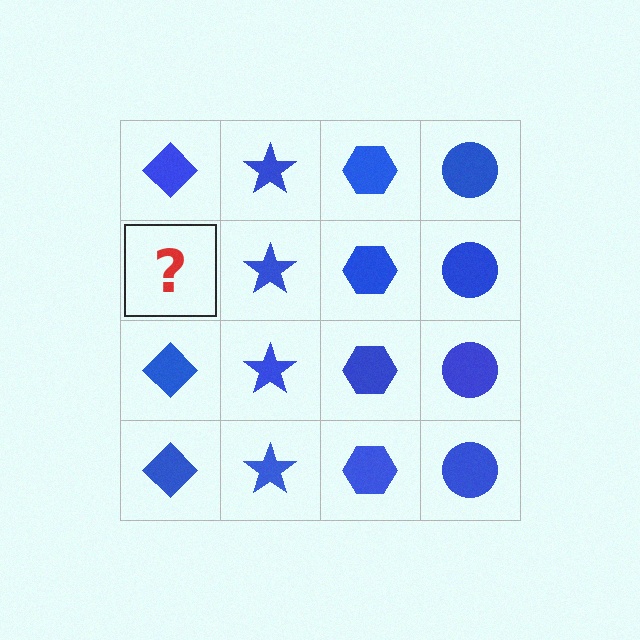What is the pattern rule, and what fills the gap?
The rule is that each column has a consistent shape. The gap should be filled with a blue diamond.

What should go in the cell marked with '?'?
The missing cell should contain a blue diamond.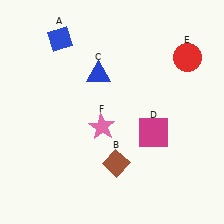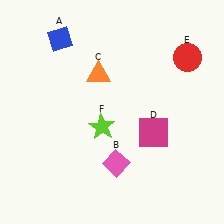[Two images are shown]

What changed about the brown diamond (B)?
In Image 1, B is brown. In Image 2, it changed to pink.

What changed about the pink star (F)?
In Image 1, F is pink. In Image 2, it changed to lime.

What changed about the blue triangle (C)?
In Image 1, C is blue. In Image 2, it changed to orange.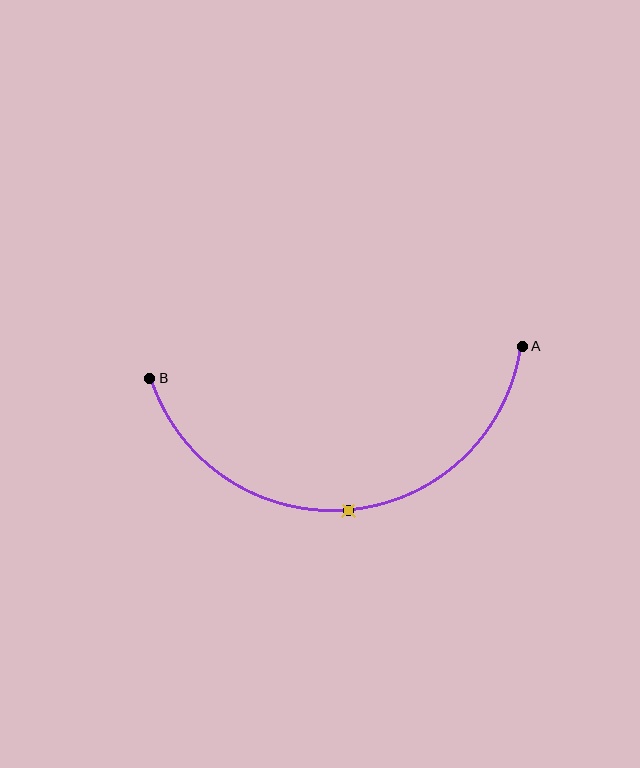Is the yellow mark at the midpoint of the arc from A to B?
Yes. The yellow mark lies on the arc at equal arc-length from both A and B — it is the arc midpoint.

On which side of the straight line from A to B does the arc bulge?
The arc bulges below the straight line connecting A and B.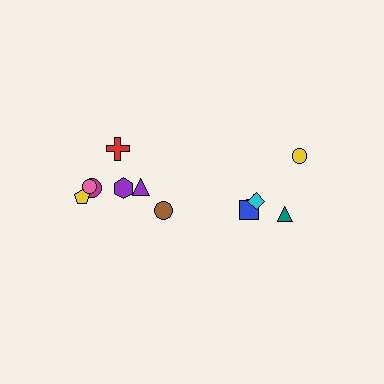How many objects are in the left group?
There are 7 objects.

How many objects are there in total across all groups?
There are 12 objects.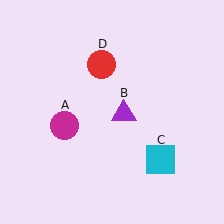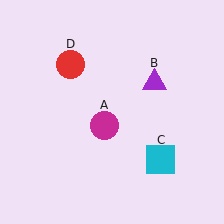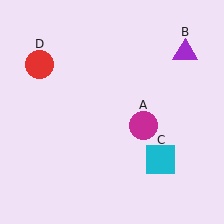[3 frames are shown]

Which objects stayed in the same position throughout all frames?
Cyan square (object C) remained stationary.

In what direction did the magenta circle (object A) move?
The magenta circle (object A) moved right.